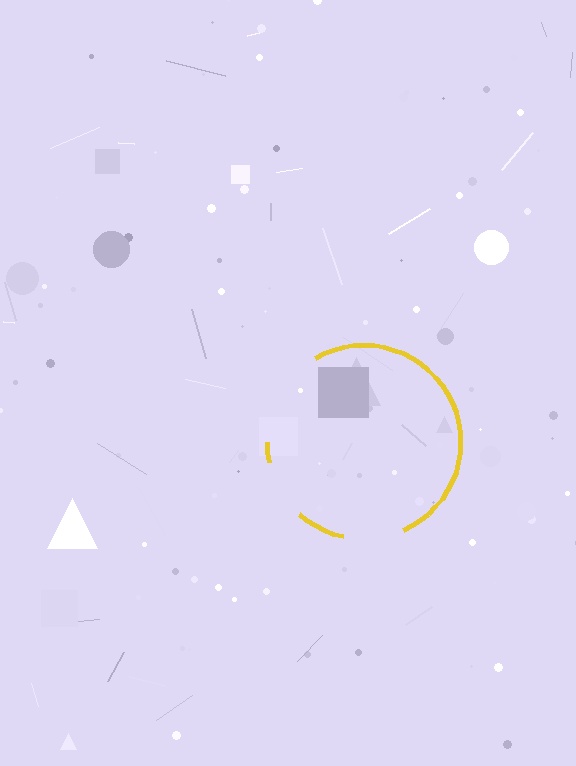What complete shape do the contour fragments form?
The contour fragments form a circle.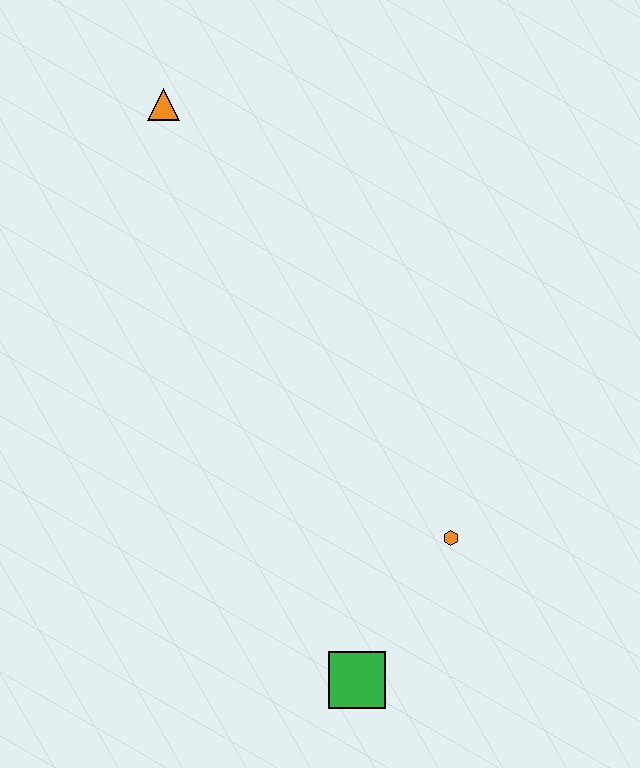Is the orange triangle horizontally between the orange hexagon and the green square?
No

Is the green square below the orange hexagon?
Yes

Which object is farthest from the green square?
The orange triangle is farthest from the green square.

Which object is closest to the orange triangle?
The orange hexagon is closest to the orange triangle.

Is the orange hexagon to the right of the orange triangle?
Yes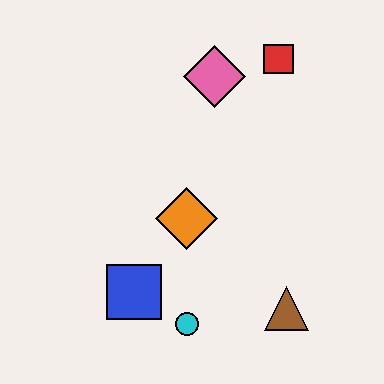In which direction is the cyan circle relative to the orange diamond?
The cyan circle is below the orange diamond.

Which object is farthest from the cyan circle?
The red square is farthest from the cyan circle.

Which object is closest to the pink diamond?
The red square is closest to the pink diamond.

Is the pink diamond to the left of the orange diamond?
No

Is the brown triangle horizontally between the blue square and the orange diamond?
No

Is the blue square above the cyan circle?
Yes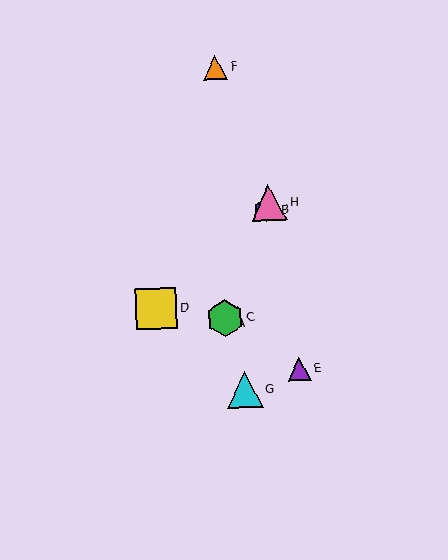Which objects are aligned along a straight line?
Objects A, B, C, H are aligned along a straight line.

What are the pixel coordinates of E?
Object E is at (299, 369).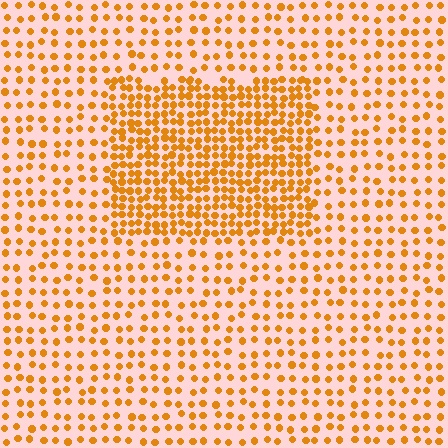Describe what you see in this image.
The image contains small orange elements arranged at two different densities. A rectangle-shaped region is visible where the elements are more densely packed than the surrounding area.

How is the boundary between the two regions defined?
The boundary is defined by a change in element density (approximately 2.2x ratio). All elements are the same color, size, and shape.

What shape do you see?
I see a rectangle.